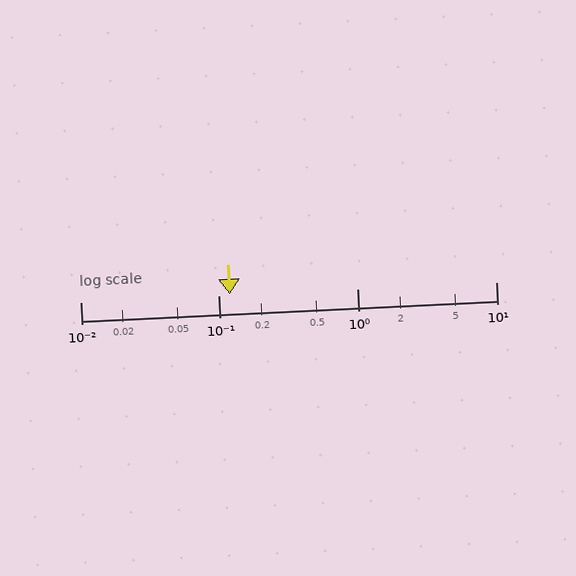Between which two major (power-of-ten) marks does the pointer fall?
The pointer is between 0.1 and 1.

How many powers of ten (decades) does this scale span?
The scale spans 3 decades, from 0.01 to 10.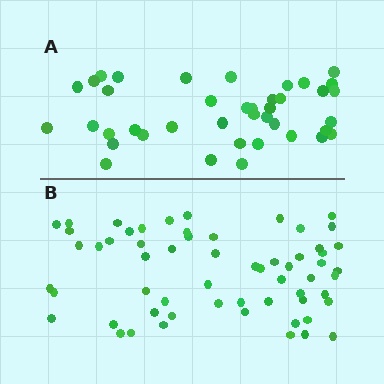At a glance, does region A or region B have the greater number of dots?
Region B (the bottom region) has more dots.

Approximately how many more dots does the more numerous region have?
Region B has approximately 20 more dots than region A.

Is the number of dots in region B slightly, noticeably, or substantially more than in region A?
Region B has substantially more. The ratio is roughly 1.5 to 1.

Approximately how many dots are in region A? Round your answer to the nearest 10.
About 40 dots.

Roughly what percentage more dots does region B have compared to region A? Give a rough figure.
About 50% more.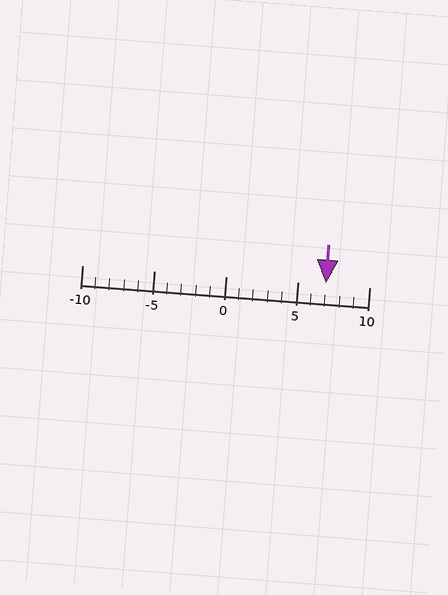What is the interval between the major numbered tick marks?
The major tick marks are spaced 5 units apart.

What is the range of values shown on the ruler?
The ruler shows values from -10 to 10.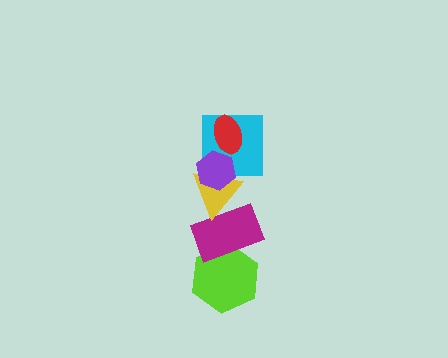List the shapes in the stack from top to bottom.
From top to bottom: the red ellipse, the purple hexagon, the cyan square, the yellow triangle, the magenta rectangle, the lime hexagon.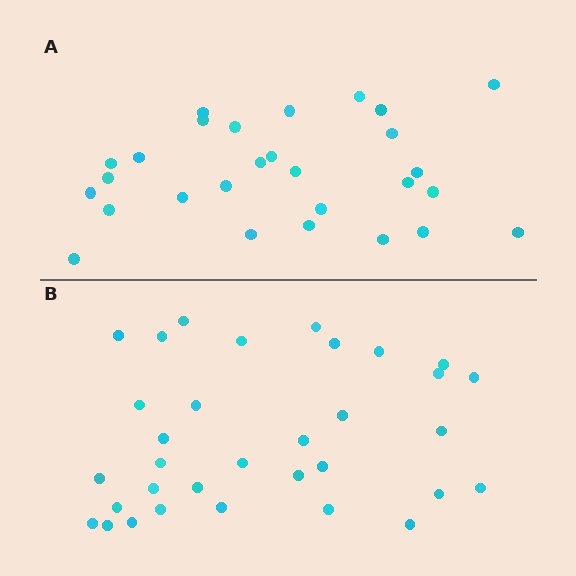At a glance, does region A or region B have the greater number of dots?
Region B (the bottom region) has more dots.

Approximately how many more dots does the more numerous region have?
Region B has about 5 more dots than region A.